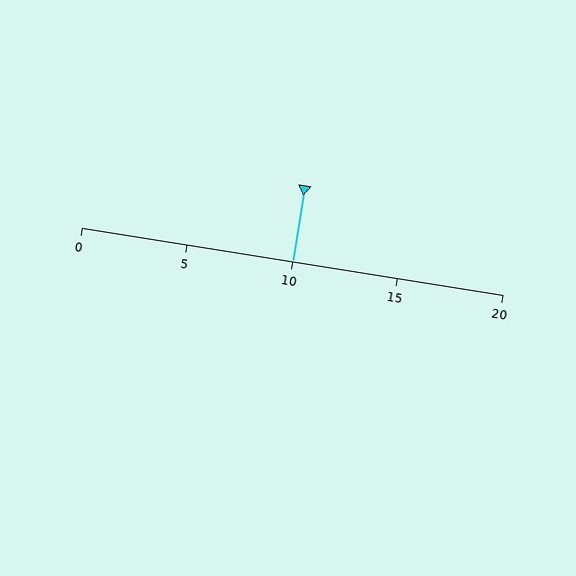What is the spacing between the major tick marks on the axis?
The major ticks are spaced 5 apart.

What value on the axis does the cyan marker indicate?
The marker indicates approximately 10.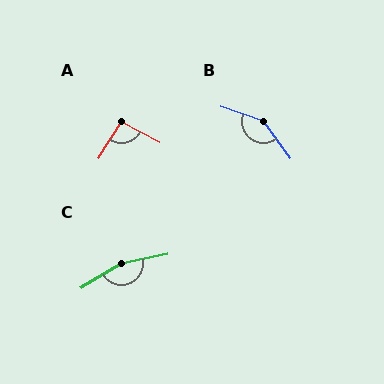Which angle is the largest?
C, at approximately 160 degrees.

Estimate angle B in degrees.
Approximately 144 degrees.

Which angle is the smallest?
A, at approximately 94 degrees.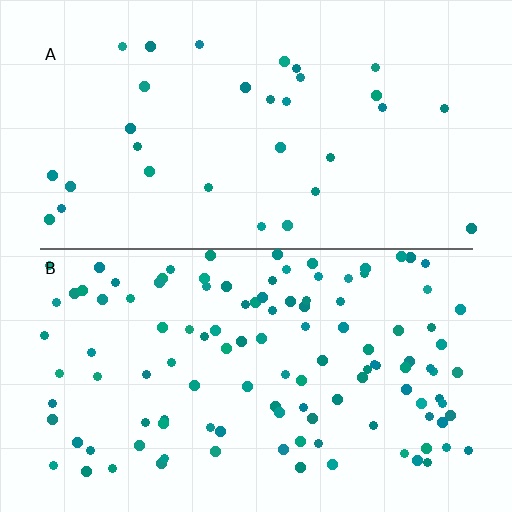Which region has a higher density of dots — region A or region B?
B (the bottom).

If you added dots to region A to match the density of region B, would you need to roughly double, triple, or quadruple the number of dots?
Approximately quadruple.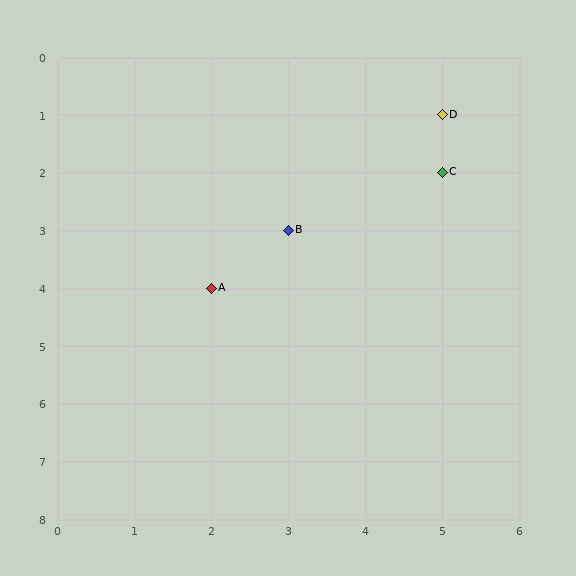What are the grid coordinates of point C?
Point C is at grid coordinates (5, 2).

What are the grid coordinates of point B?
Point B is at grid coordinates (3, 3).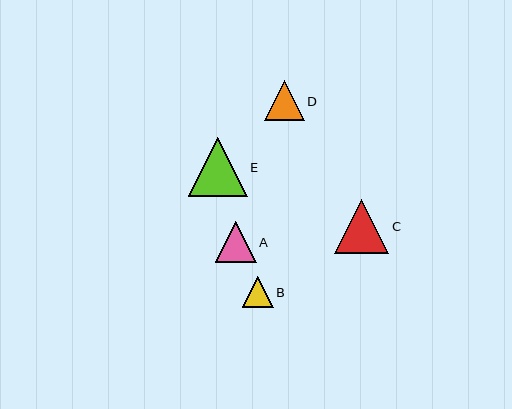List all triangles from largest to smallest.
From largest to smallest: E, C, A, D, B.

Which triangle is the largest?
Triangle E is the largest with a size of approximately 59 pixels.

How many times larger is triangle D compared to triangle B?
Triangle D is approximately 1.3 times the size of triangle B.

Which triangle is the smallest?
Triangle B is the smallest with a size of approximately 31 pixels.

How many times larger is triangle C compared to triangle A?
Triangle C is approximately 1.3 times the size of triangle A.